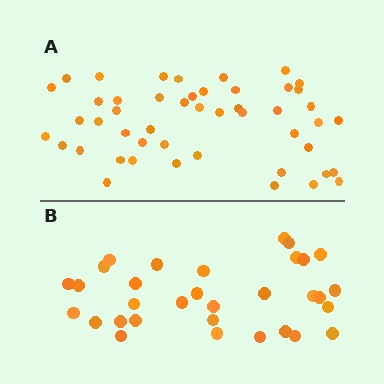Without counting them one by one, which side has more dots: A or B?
Region A (the top region) has more dots.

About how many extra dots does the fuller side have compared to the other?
Region A has approximately 15 more dots than region B.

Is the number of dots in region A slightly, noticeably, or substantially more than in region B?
Region A has substantially more. The ratio is roughly 1.5 to 1.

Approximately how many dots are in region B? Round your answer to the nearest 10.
About 30 dots. (The exact count is 32, which rounds to 30.)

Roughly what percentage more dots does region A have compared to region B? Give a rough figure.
About 50% more.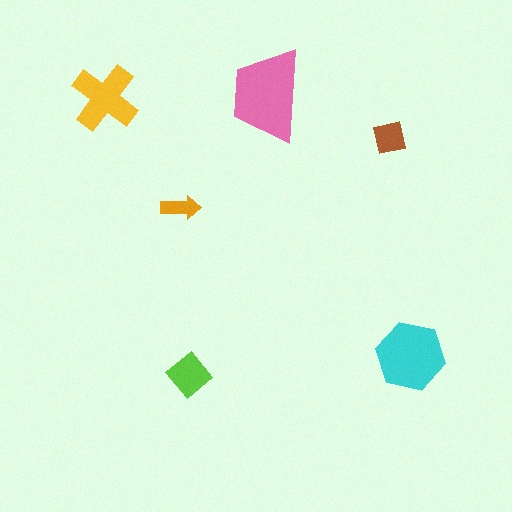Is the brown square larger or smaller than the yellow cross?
Smaller.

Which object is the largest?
The pink trapezoid.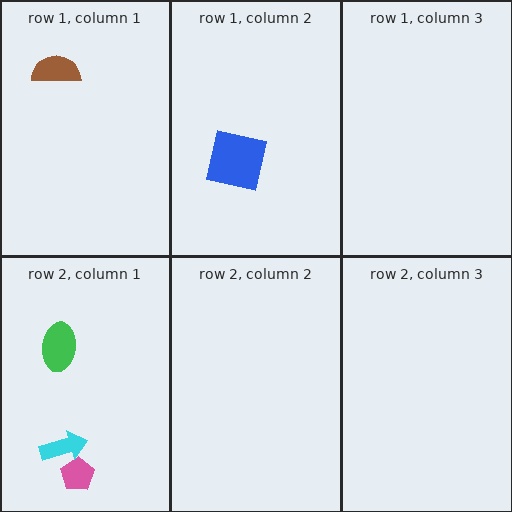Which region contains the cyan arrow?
The row 2, column 1 region.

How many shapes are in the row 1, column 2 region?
1.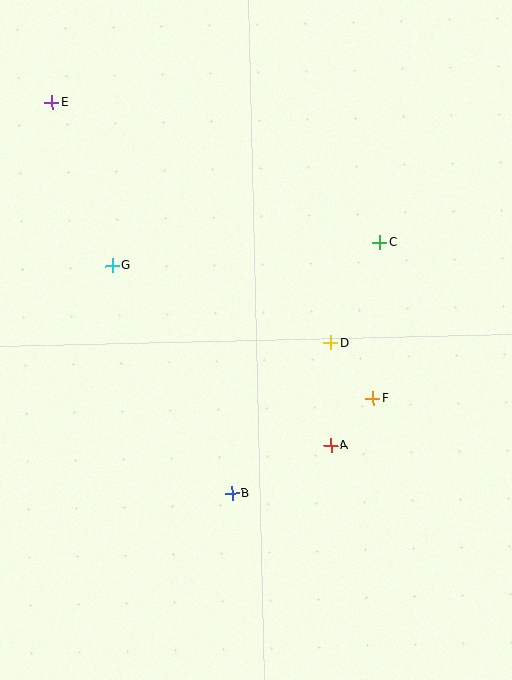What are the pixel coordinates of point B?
Point B is at (232, 493).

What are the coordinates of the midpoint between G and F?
The midpoint between G and F is at (243, 332).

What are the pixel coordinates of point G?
Point G is at (113, 265).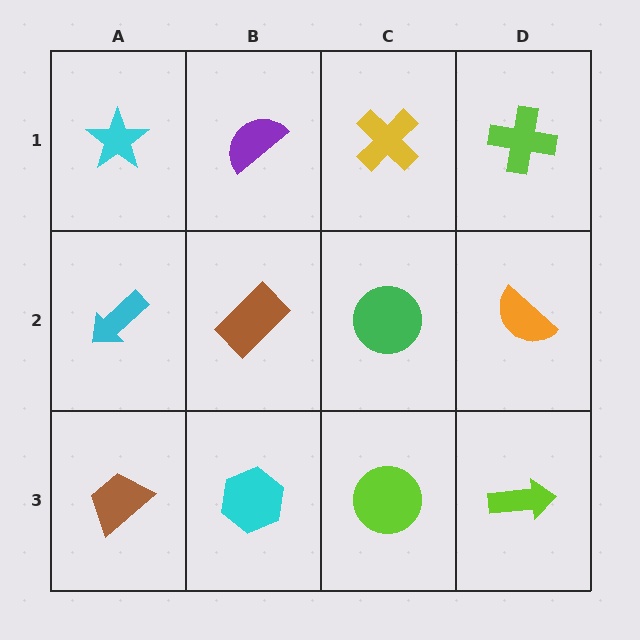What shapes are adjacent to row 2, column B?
A purple semicircle (row 1, column B), a cyan hexagon (row 3, column B), a cyan arrow (row 2, column A), a green circle (row 2, column C).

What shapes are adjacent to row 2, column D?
A lime cross (row 1, column D), a lime arrow (row 3, column D), a green circle (row 2, column C).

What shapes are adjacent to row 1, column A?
A cyan arrow (row 2, column A), a purple semicircle (row 1, column B).